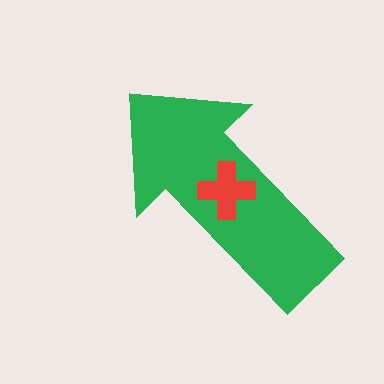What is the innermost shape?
The red cross.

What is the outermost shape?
The green arrow.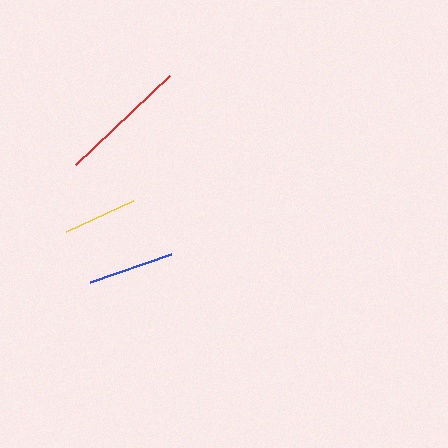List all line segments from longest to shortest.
From longest to shortest: red, blue, yellow.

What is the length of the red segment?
The red segment is approximately 129 pixels long.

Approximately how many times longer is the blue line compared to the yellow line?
The blue line is approximately 1.2 times the length of the yellow line.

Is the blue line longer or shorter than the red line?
The red line is longer than the blue line.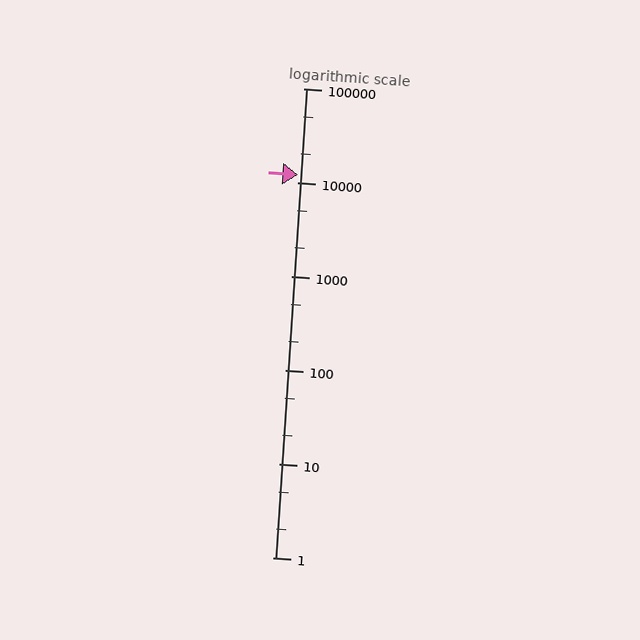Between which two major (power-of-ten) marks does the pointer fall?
The pointer is between 10000 and 100000.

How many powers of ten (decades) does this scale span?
The scale spans 5 decades, from 1 to 100000.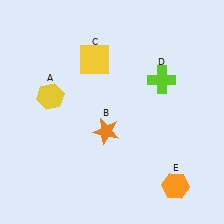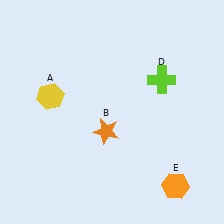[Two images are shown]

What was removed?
The yellow square (C) was removed in Image 2.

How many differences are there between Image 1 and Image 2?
There is 1 difference between the two images.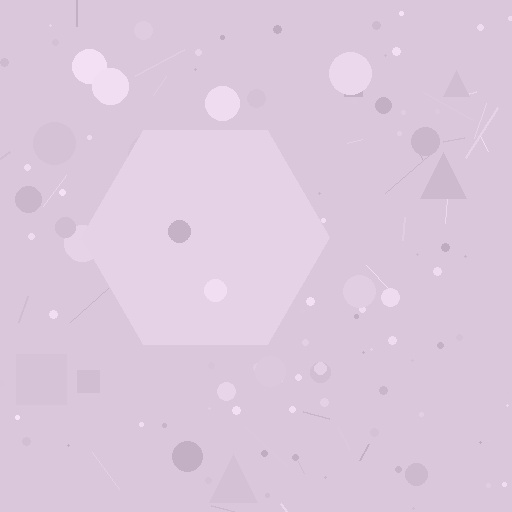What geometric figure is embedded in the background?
A hexagon is embedded in the background.